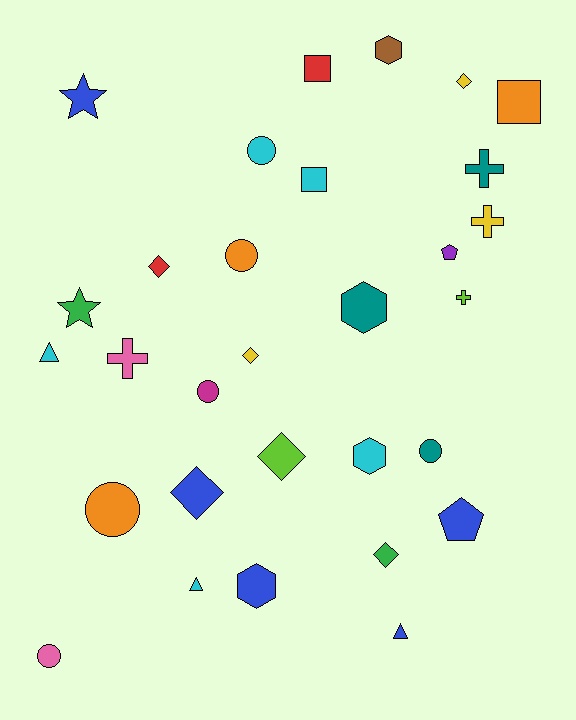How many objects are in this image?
There are 30 objects.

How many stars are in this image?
There are 2 stars.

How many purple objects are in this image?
There is 1 purple object.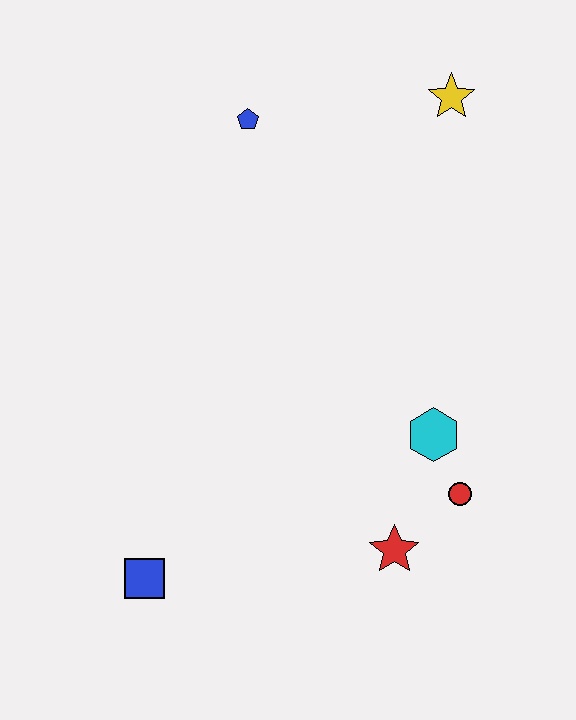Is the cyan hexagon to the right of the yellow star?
No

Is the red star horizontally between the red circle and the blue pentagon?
Yes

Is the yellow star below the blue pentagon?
No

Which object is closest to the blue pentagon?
The yellow star is closest to the blue pentagon.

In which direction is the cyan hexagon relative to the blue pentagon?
The cyan hexagon is below the blue pentagon.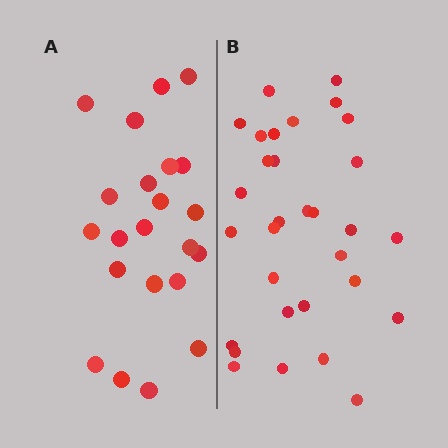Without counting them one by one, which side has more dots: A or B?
Region B (the right region) has more dots.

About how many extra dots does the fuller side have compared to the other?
Region B has roughly 8 or so more dots than region A.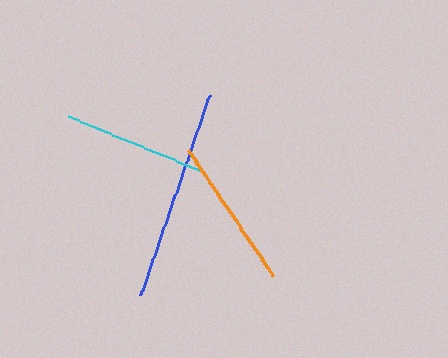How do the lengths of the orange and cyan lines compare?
The orange and cyan lines are approximately the same length.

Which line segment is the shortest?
The cyan line is the shortest at approximately 145 pixels.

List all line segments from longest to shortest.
From longest to shortest: blue, orange, cyan.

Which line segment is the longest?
The blue line is the longest at approximately 212 pixels.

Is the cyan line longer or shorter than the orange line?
The orange line is longer than the cyan line.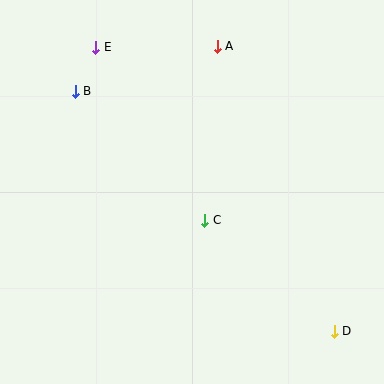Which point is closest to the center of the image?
Point C at (205, 220) is closest to the center.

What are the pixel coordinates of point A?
Point A is at (217, 46).